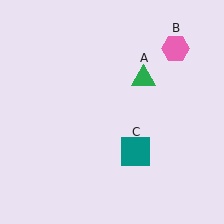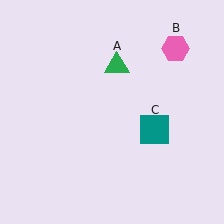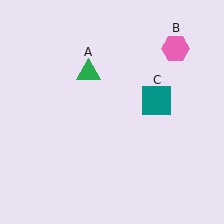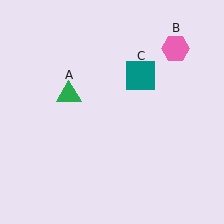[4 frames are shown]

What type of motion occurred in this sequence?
The green triangle (object A), teal square (object C) rotated counterclockwise around the center of the scene.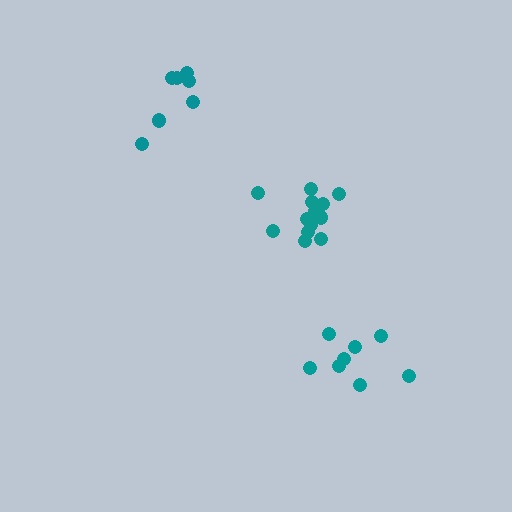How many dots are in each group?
Group 1: 13 dots, Group 2: 8 dots, Group 3: 7 dots (28 total).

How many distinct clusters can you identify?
There are 3 distinct clusters.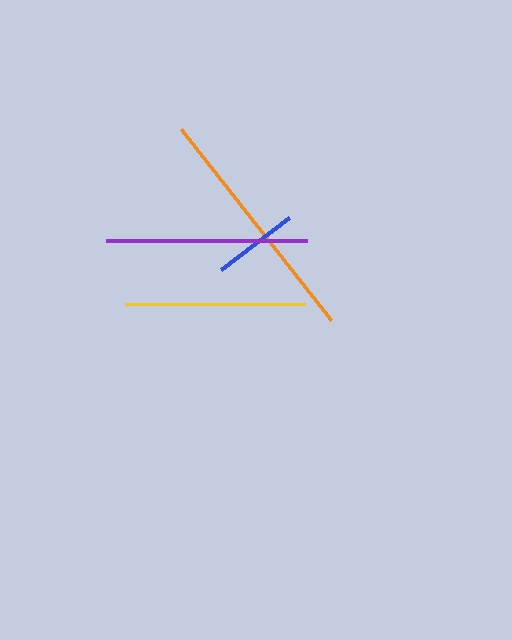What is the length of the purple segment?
The purple segment is approximately 201 pixels long.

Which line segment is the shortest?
The blue line is the shortest at approximately 86 pixels.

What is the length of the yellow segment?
The yellow segment is approximately 180 pixels long.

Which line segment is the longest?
The orange line is the longest at approximately 244 pixels.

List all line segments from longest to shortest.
From longest to shortest: orange, purple, yellow, blue.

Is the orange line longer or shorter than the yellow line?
The orange line is longer than the yellow line.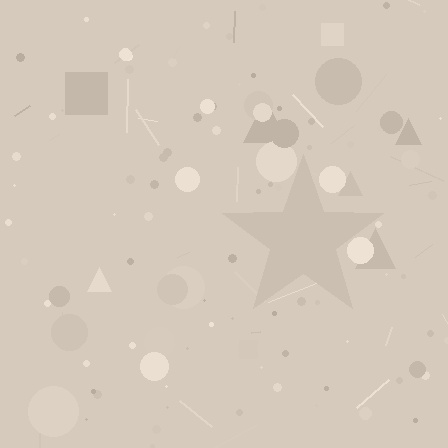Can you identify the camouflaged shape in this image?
The camouflaged shape is a star.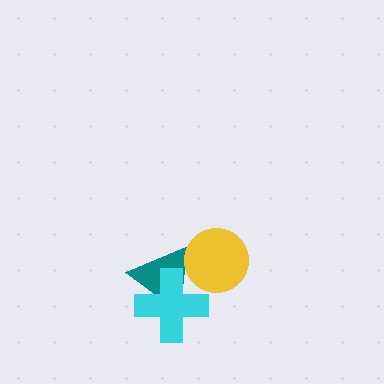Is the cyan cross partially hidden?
No, no other shape covers it.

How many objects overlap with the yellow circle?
1 object overlaps with the yellow circle.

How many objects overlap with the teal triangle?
2 objects overlap with the teal triangle.